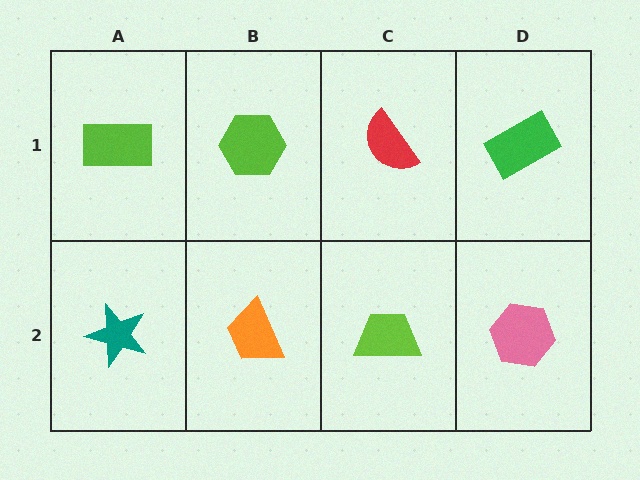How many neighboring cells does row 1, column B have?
3.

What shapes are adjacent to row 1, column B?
An orange trapezoid (row 2, column B), a lime rectangle (row 1, column A), a red semicircle (row 1, column C).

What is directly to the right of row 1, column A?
A lime hexagon.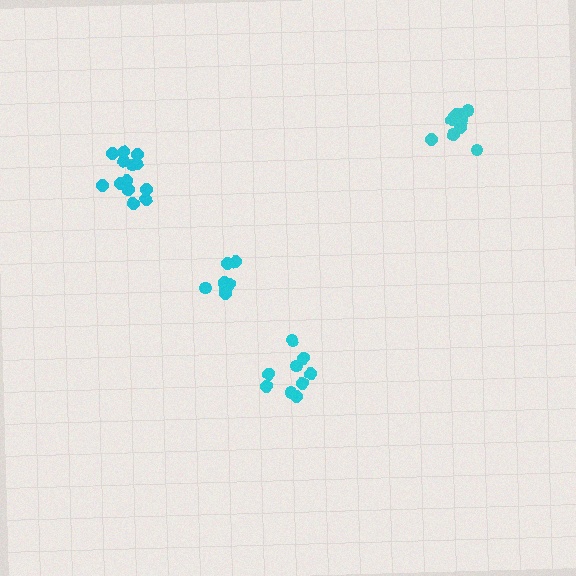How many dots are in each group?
Group 1: 8 dots, Group 2: 13 dots, Group 3: 9 dots, Group 4: 10 dots (40 total).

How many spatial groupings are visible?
There are 4 spatial groupings.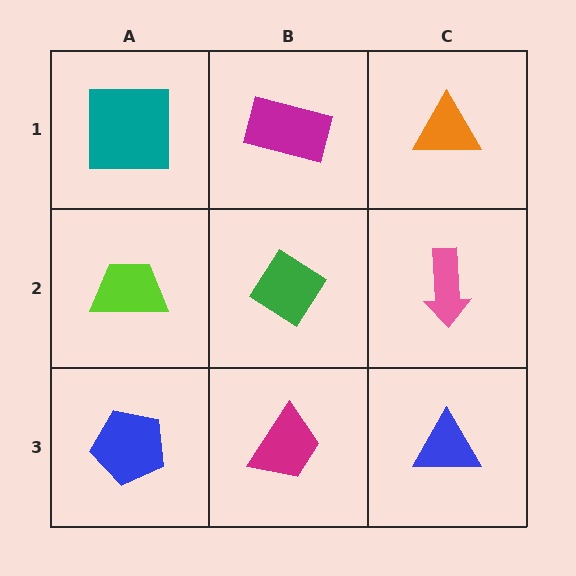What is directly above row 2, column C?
An orange triangle.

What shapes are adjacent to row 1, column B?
A green diamond (row 2, column B), a teal square (row 1, column A), an orange triangle (row 1, column C).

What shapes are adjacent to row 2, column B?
A magenta rectangle (row 1, column B), a magenta trapezoid (row 3, column B), a lime trapezoid (row 2, column A), a pink arrow (row 2, column C).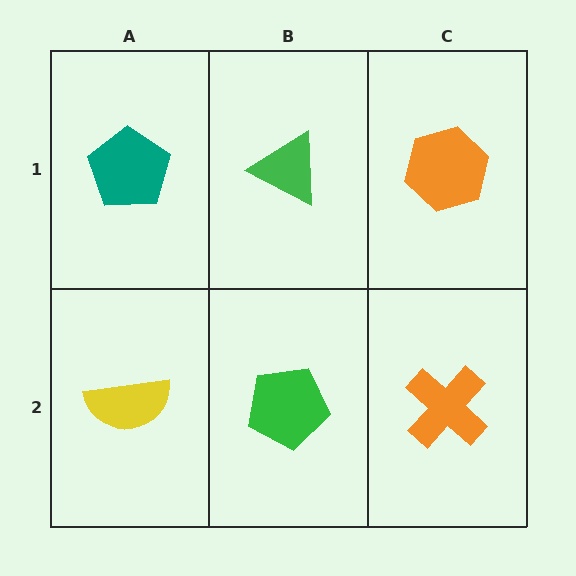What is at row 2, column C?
An orange cross.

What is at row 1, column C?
An orange hexagon.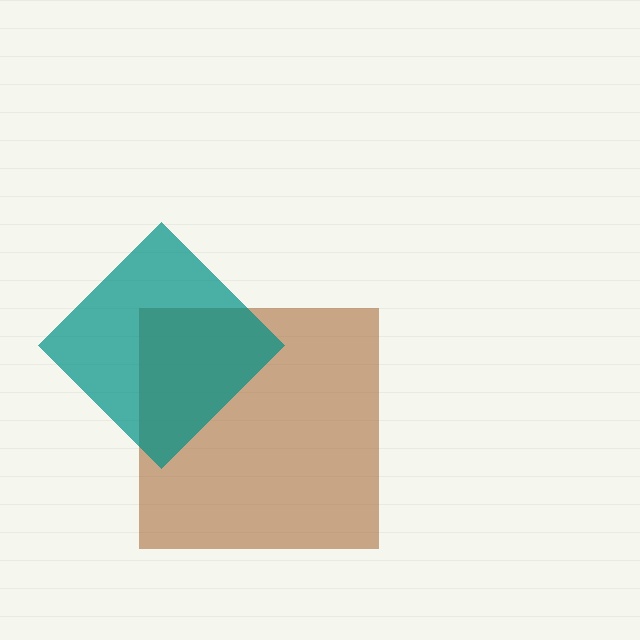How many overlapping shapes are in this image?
There are 2 overlapping shapes in the image.